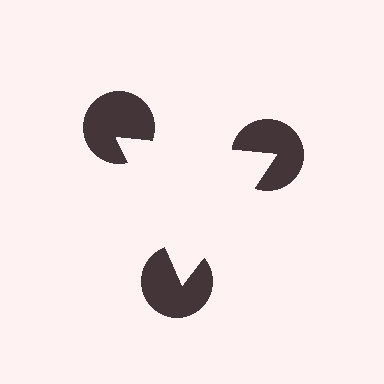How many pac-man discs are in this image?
There are 3 — one at each vertex of the illusory triangle.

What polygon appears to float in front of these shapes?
An illusory triangle — its edges are inferred from the aligned wedge cuts in the pac-man discs, not physically drawn.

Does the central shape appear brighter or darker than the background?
It typically appears slightly brighter than the background, even though no actual brightness change is drawn.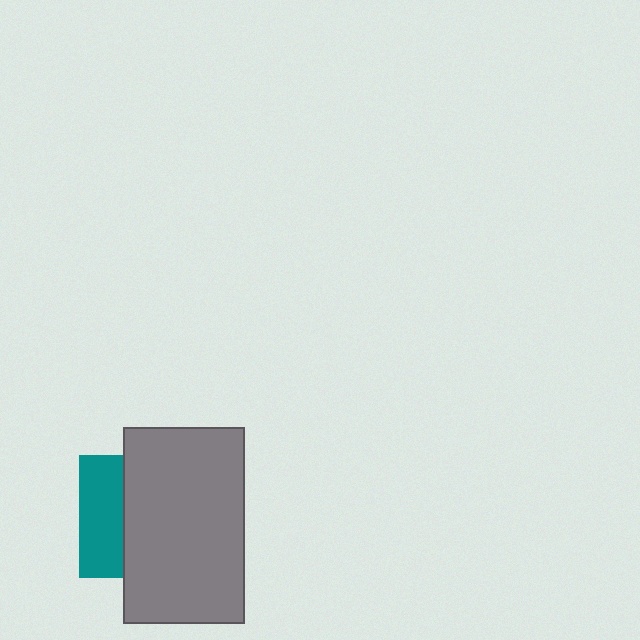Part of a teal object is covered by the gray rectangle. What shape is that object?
It is a square.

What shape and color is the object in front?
The object in front is a gray rectangle.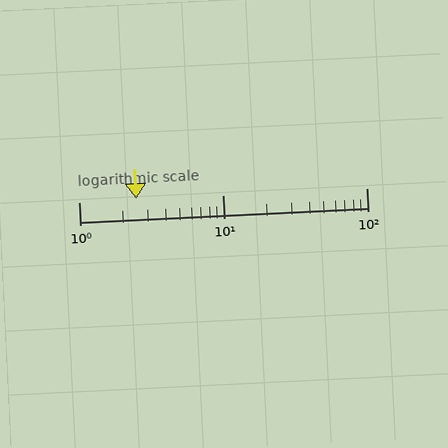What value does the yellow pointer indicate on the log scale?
The pointer indicates approximately 2.5.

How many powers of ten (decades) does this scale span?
The scale spans 2 decades, from 1 to 100.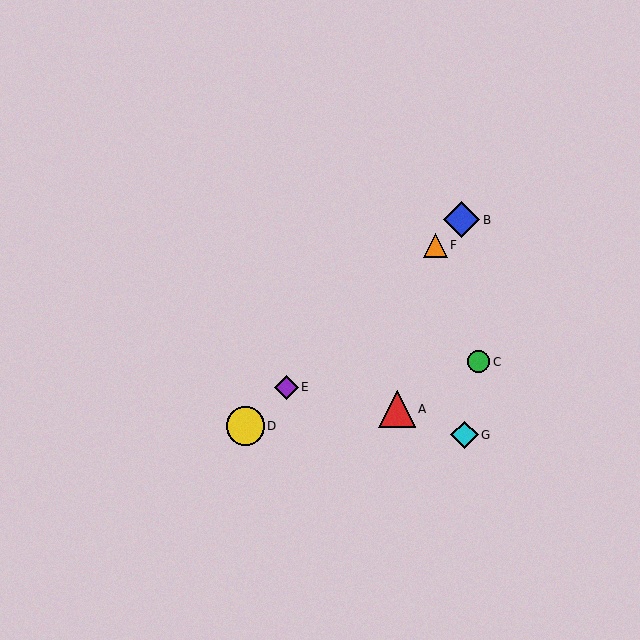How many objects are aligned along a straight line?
4 objects (B, D, E, F) are aligned along a straight line.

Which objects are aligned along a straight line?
Objects B, D, E, F are aligned along a straight line.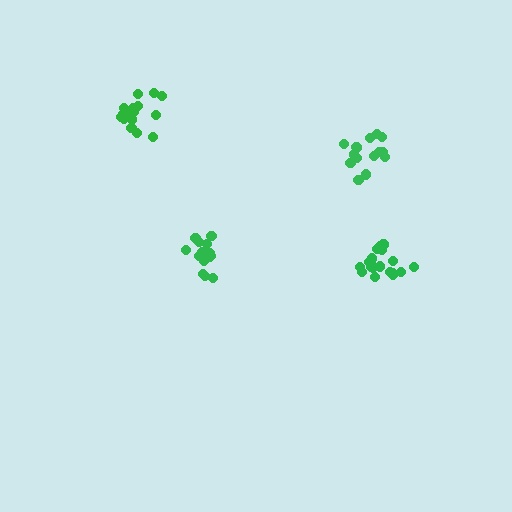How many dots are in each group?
Group 1: 15 dots, Group 2: 15 dots, Group 3: 19 dots, Group 4: 17 dots (66 total).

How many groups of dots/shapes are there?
There are 4 groups.